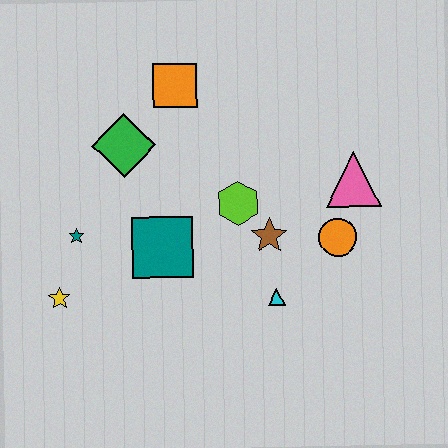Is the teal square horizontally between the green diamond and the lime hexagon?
Yes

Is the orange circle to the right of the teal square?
Yes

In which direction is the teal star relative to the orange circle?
The teal star is to the left of the orange circle.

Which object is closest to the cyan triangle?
The brown star is closest to the cyan triangle.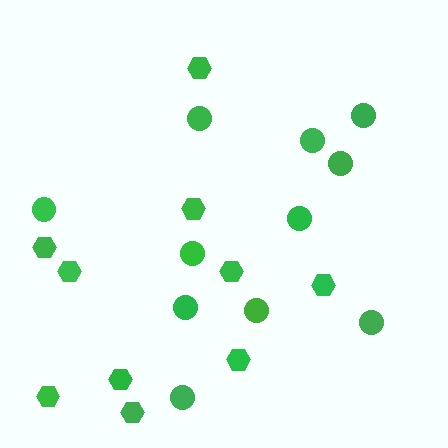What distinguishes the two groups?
There are 2 groups: one group of hexagons (10) and one group of circles (11).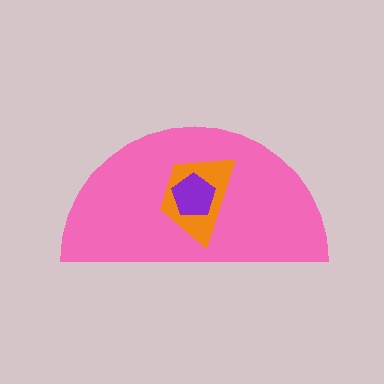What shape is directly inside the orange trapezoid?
The purple pentagon.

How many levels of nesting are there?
3.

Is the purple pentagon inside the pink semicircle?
Yes.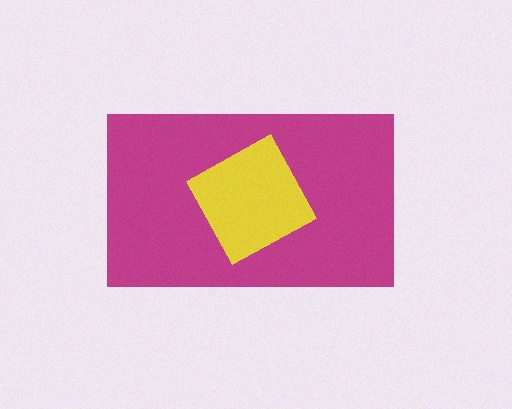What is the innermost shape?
The yellow square.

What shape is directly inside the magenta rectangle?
The yellow square.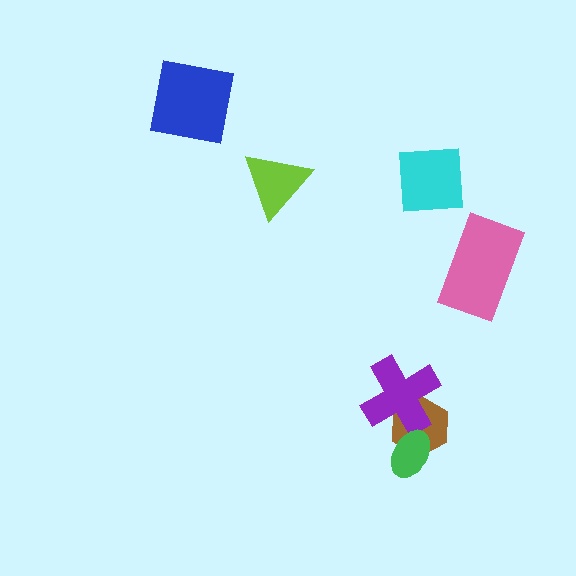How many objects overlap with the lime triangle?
0 objects overlap with the lime triangle.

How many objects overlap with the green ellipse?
2 objects overlap with the green ellipse.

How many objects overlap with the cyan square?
0 objects overlap with the cyan square.